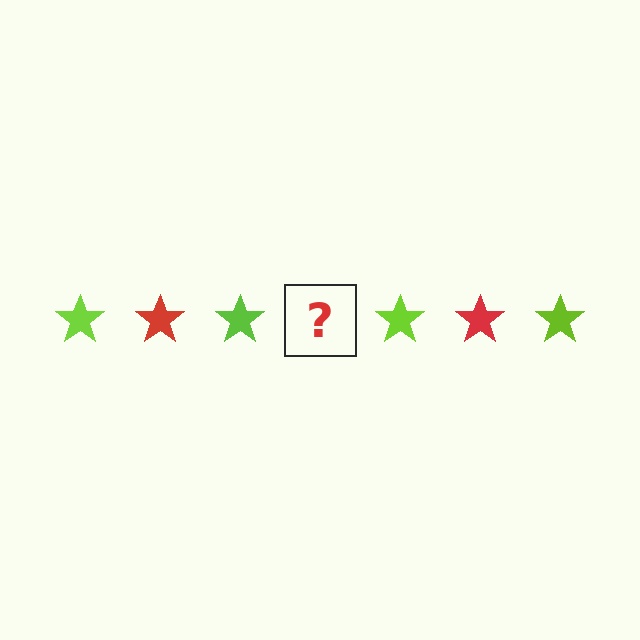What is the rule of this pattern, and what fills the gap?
The rule is that the pattern cycles through lime, red stars. The gap should be filled with a red star.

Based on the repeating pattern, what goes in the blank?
The blank should be a red star.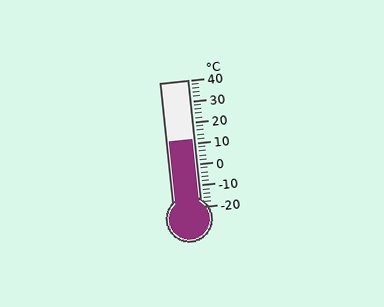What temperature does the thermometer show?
The thermometer shows approximately 12°C.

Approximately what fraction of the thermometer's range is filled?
The thermometer is filled to approximately 55% of its range.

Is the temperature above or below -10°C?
The temperature is above -10°C.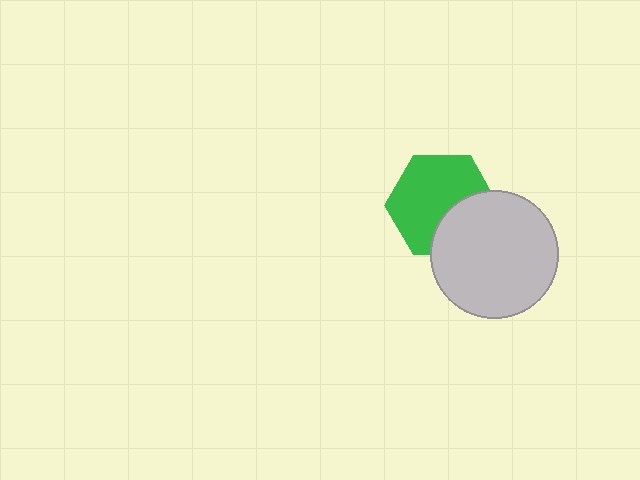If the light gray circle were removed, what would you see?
You would see the complete green hexagon.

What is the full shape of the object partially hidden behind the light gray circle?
The partially hidden object is a green hexagon.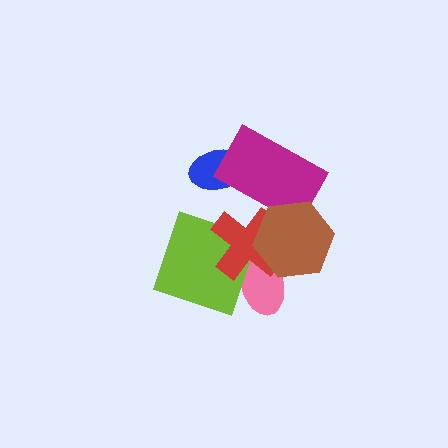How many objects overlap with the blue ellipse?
1 object overlaps with the blue ellipse.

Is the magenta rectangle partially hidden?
Yes, it is partially covered by another shape.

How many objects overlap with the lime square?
2 objects overlap with the lime square.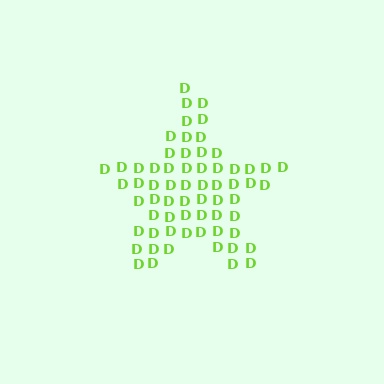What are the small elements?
The small elements are letter D's.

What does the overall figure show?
The overall figure shows a star.